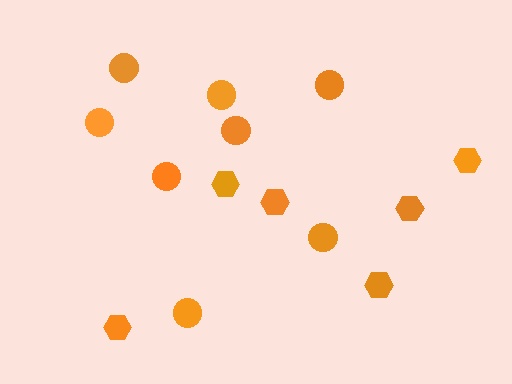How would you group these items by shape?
There are 2 groups: one group of circles (8) and one group of hexagons (6).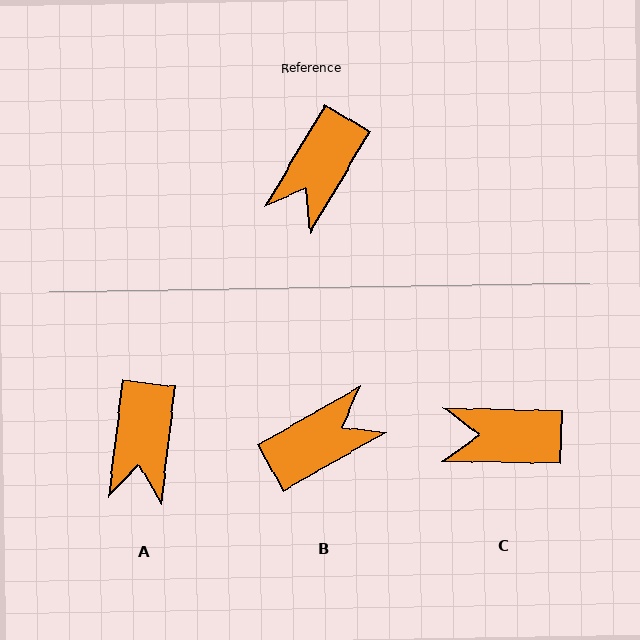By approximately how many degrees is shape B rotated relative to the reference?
Approximately 150 degrees counter-clockwise.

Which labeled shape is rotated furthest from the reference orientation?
B, about 150 degrees away.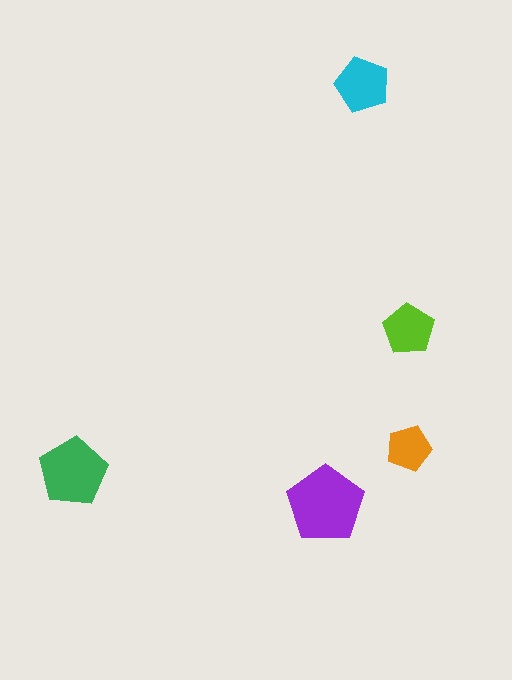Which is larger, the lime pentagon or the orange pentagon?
The lime one.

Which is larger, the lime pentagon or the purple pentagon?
The purple one.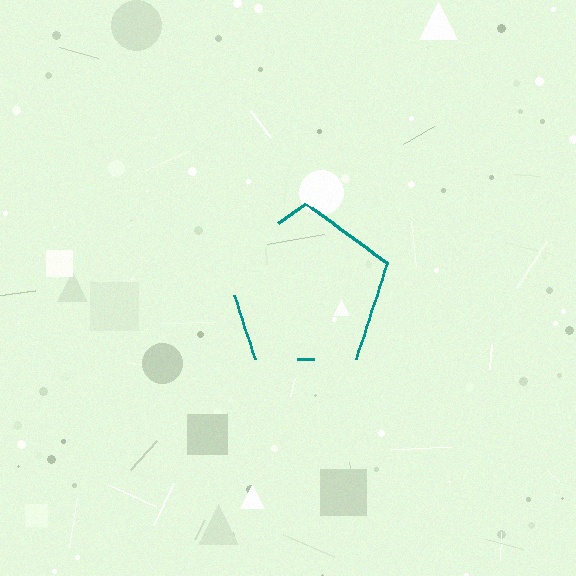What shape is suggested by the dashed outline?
The dashed outline suggests a pentagon.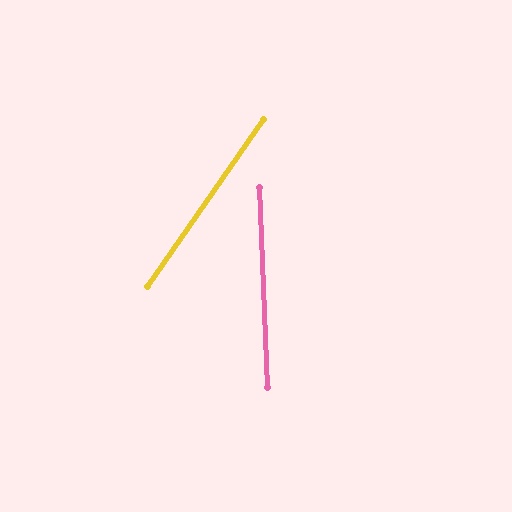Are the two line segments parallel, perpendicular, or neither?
Neither parallel nor perpendicular — they differ by about 37°.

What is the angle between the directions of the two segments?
Approximately 37 degrees.